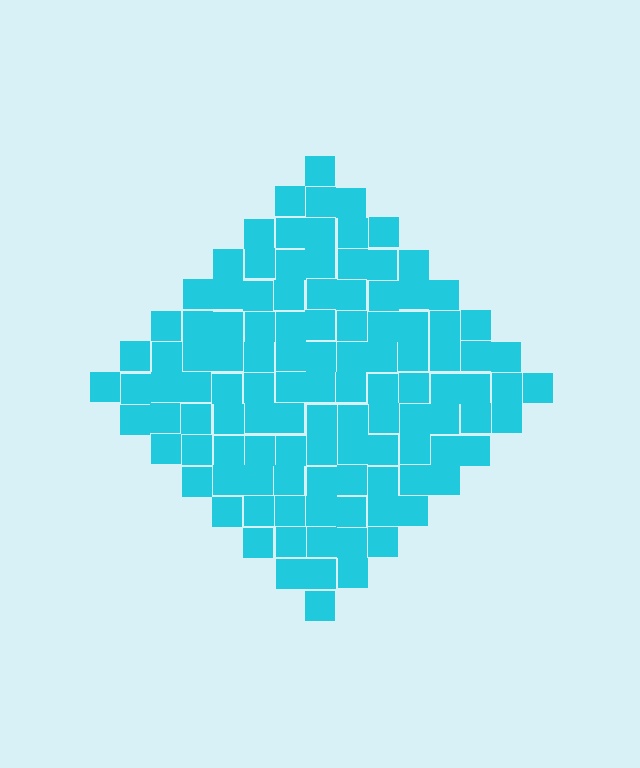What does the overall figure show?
The overall figure shows a diamond.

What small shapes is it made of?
It is made of small squares.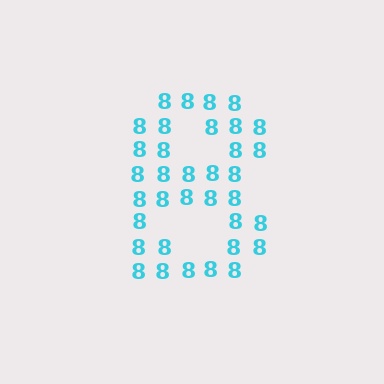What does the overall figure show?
The overall figure shows the digit 8.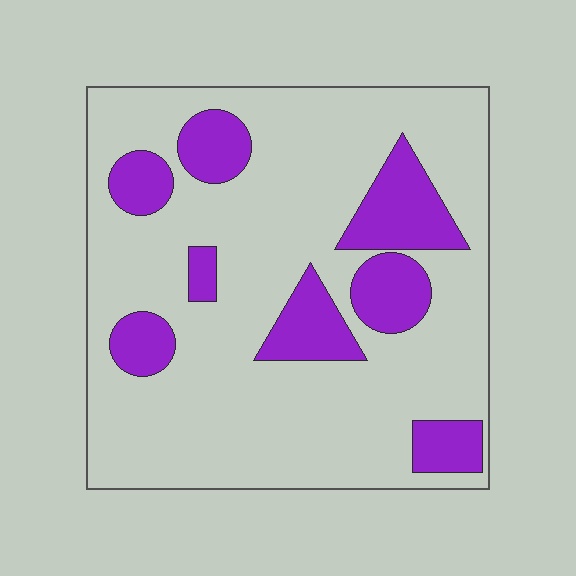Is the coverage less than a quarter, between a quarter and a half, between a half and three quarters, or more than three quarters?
Less than a quarter.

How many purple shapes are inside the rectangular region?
8.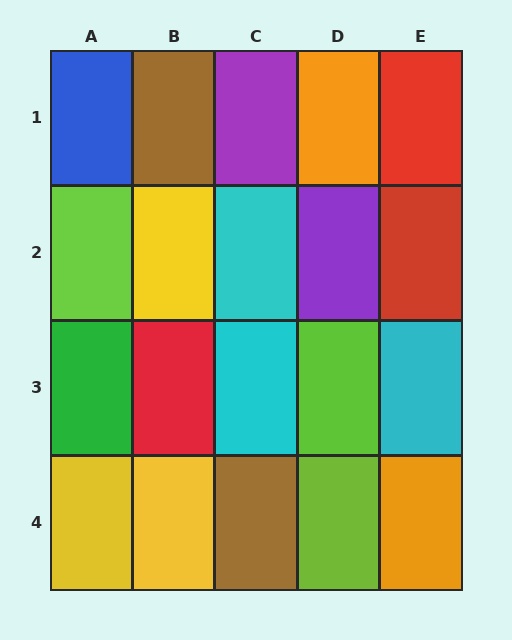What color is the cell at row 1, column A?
Blue.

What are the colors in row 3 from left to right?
Green, red, cyan, lime, cyan.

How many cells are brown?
2 cells are brown.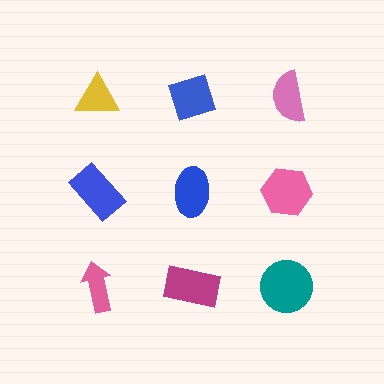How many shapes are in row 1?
3 shapes.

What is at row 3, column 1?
A pink arrow.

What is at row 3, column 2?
A magenta rectangle.